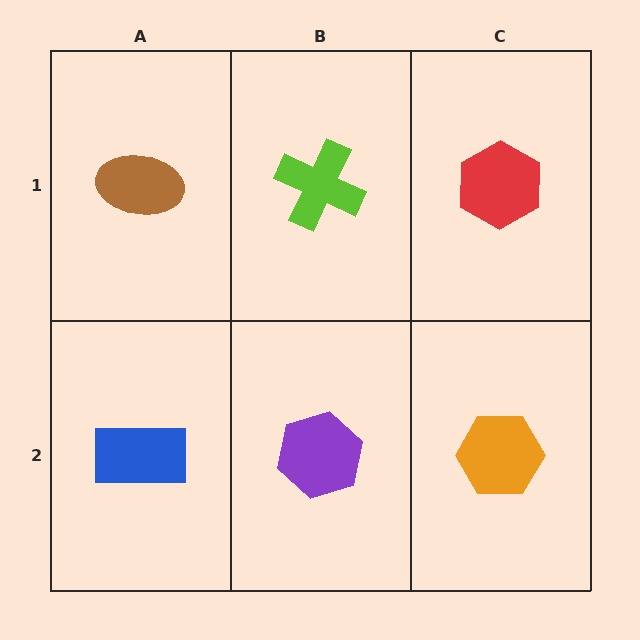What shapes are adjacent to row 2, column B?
A lime cross (row 1, column B), a blue rectangle (row 2, column A), an orange hexagon (row 2, column C).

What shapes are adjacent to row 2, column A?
A brown ellipse (row 1, column A), a purple hexagon (row 2, column B).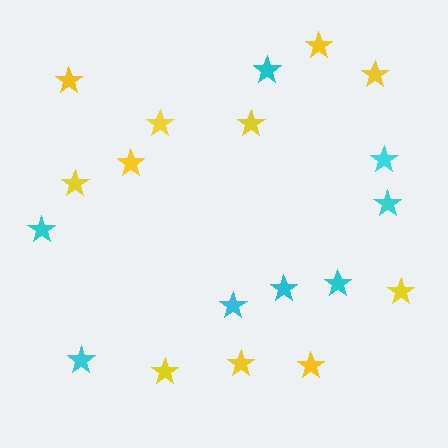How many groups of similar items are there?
There are 2 groups: one group of yellow stars (11) and one group of cyan stars (8).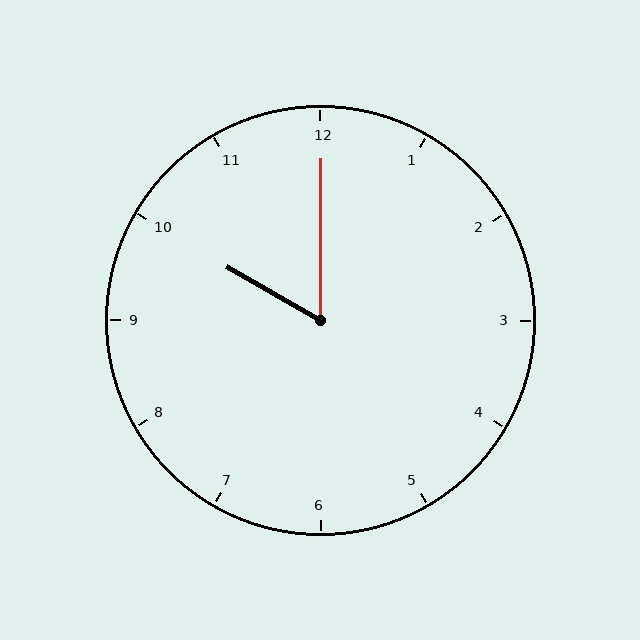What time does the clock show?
10:00.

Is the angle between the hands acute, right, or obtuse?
It is acute.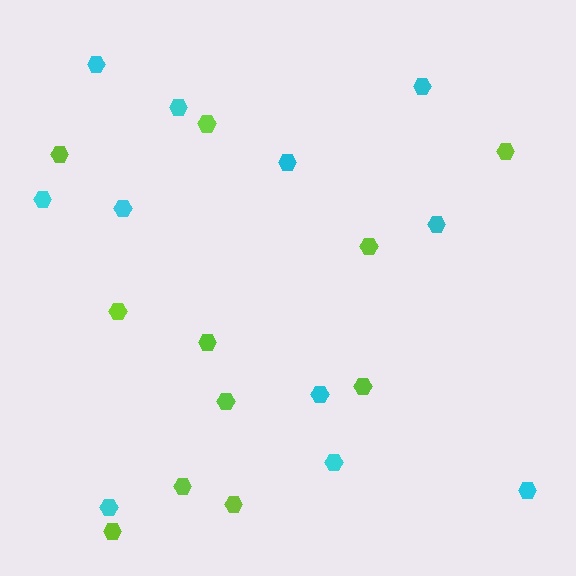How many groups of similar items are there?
There are 2 groups: one group of cyan hexagons (11) and one group of lime hexagons (11).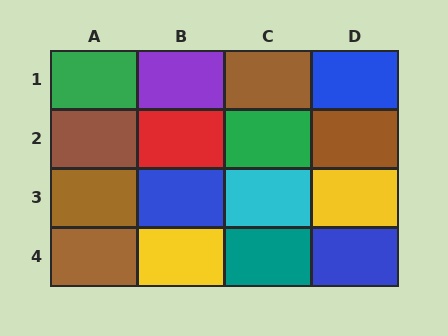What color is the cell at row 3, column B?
Blue.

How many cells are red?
1 cell is red.